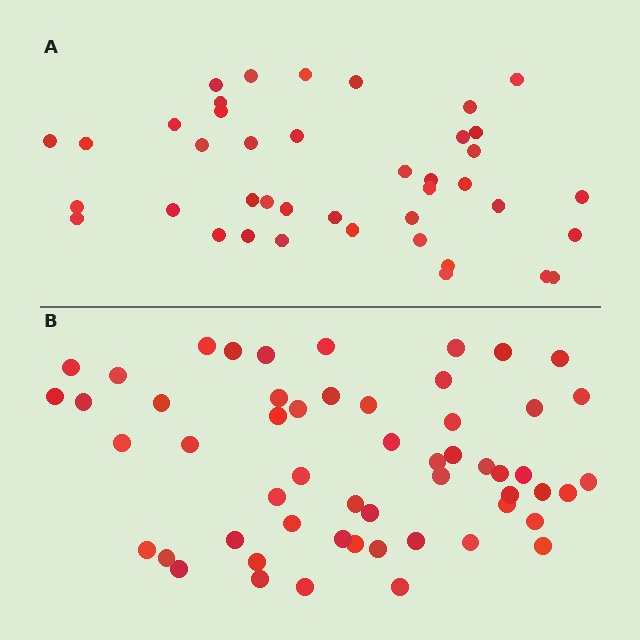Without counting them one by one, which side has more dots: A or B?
Region B (the bottom region) has more dots.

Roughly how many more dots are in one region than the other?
Region B has approximately 15 more dots than region A.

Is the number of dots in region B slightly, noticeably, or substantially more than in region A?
Region B has noticeably more, but not dramatically so. The ratio is roughly 1.3 to 1.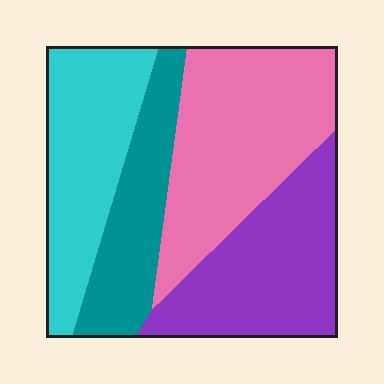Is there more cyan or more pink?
Pink.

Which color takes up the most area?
Pink, at roughly 30%.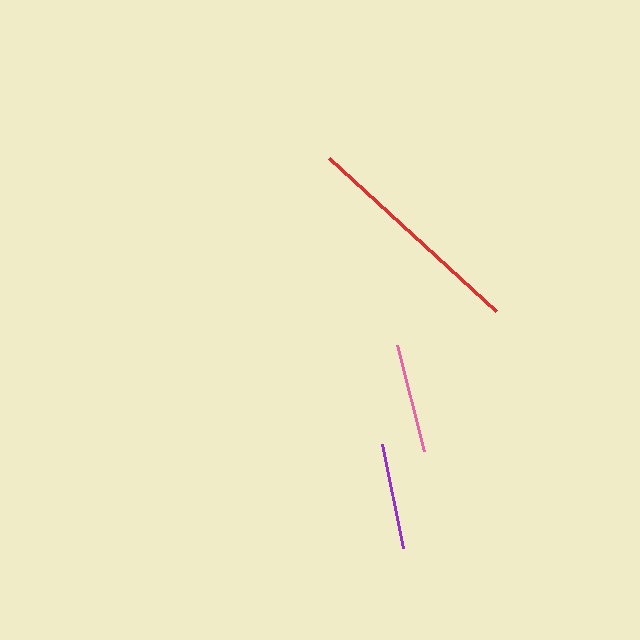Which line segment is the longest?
The red line is the longest at approximately 227 pixels.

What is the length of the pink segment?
The pink segment is approximately 109 pixels long.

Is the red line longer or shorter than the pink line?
The red line is longer than the pink line.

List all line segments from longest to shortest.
From longest to shortest: red, pink, purple.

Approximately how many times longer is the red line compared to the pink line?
The red line is approximately 2.1 times the length of the pink line.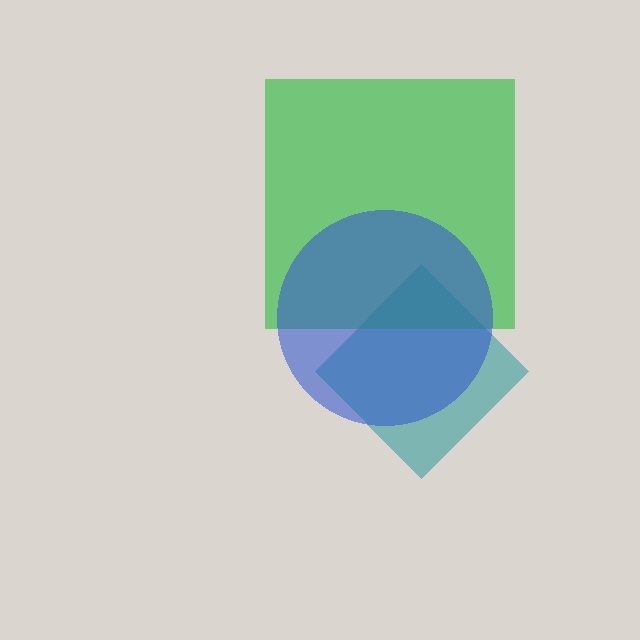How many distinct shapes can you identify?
There are 3 distinct shapes: a teal diamond, a green square, a blue circle.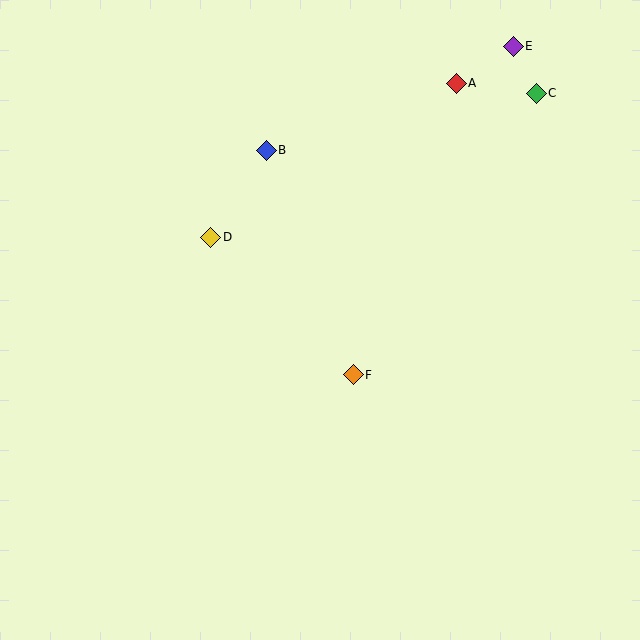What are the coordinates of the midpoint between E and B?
The midpoint between E and B is at (390, 98).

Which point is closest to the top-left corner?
Point B is closest to the top-left corner.